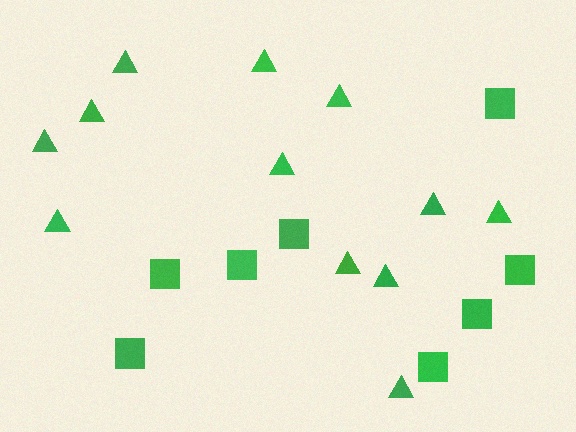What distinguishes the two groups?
There are 2 groups: one group of triangles (12) and one group of squares (8).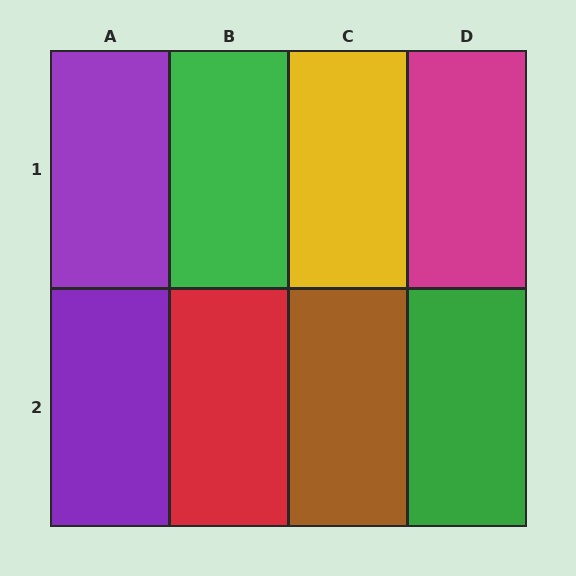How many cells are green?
2 cells are green.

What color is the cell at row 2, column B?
Red.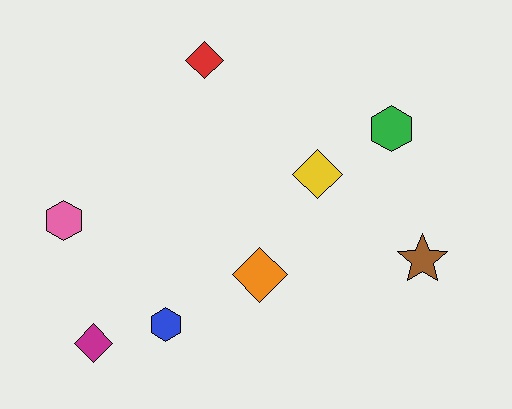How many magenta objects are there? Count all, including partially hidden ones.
There is 1 magenta object.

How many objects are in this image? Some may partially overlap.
There are 8 objects.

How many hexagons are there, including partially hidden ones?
There are 3 hexagons.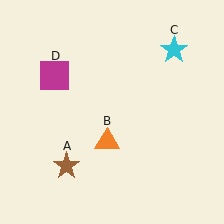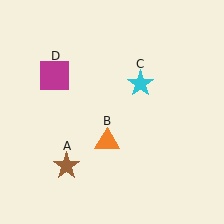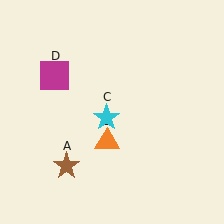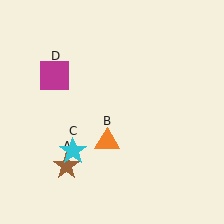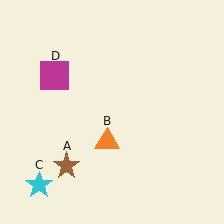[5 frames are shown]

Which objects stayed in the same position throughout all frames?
Brown star (object A) and orange triangle (object B) and magenta square (object D) remained stationary.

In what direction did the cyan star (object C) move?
The cyan star (object C) moved down and to the left.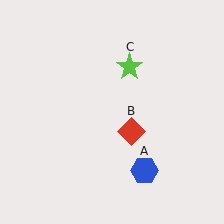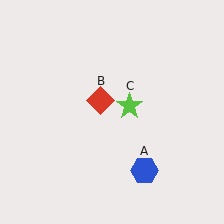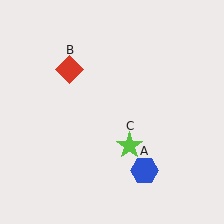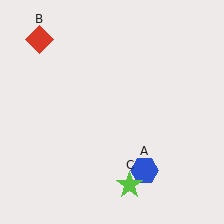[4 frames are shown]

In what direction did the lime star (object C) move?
The lime star (object C) moved down.